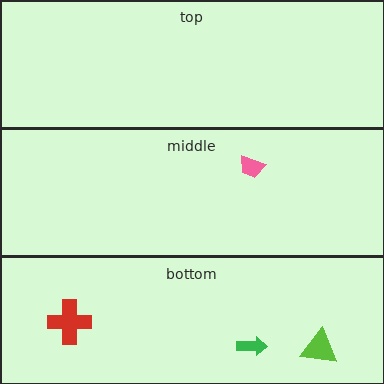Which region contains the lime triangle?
The bottom region.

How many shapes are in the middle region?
1.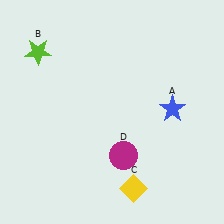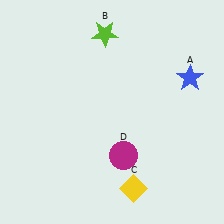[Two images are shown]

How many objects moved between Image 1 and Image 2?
2 objects moved between the two images.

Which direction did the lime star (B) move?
The lime star (B) moved right.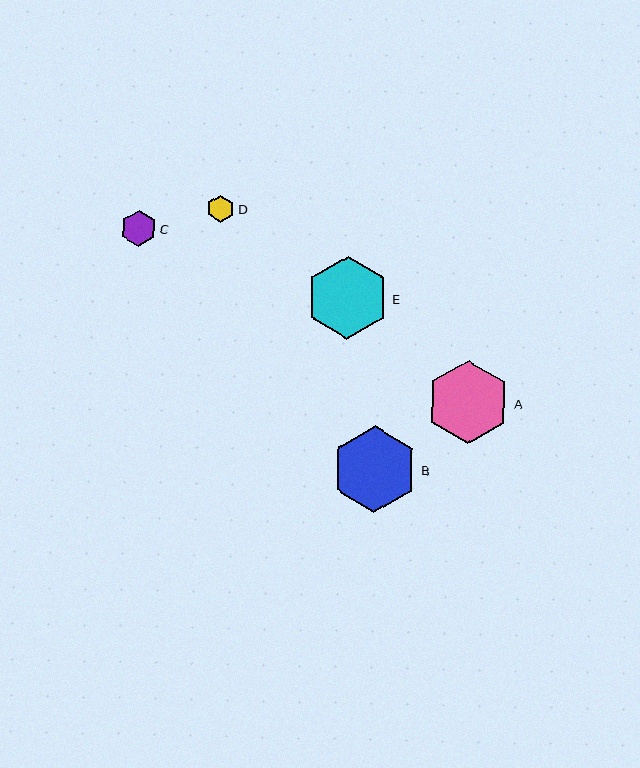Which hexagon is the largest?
Hexagon B is the largest with a size of approximately 86 pixels.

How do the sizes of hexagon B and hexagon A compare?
Hexagon B and hexagon A are approximately the same size.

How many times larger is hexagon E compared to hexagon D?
Hexagon E is approximately 3.0 times the size of hexagon D.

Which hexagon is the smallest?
Hexagon D is the smallest with a size of approximately 28 pixels.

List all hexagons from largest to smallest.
From largest to smallest: B, A, E, C, D.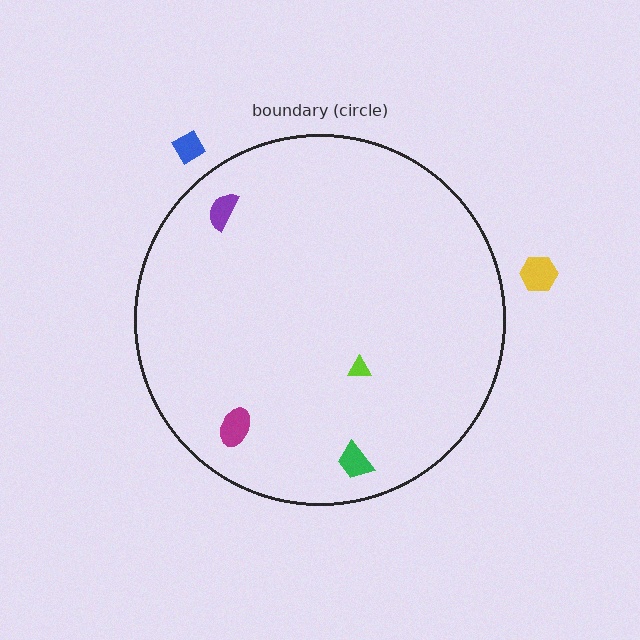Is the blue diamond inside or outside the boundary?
Outside.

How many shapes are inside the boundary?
4 inside, 2 outside.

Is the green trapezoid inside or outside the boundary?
Inside.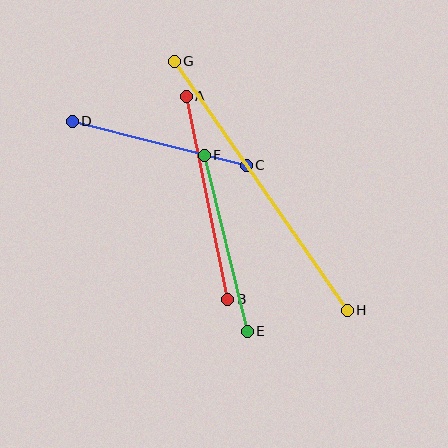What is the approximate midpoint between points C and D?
The midpoint is at approximately (159, 143) pixels.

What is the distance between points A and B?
The distance is approximately 207 pixels.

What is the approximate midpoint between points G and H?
The midpoint is at approximately (261, 186) pixels.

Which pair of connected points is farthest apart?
Points G and H are farthest apart.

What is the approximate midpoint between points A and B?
The midpoint is at approximately (207, 198) pixels.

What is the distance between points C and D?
The distance is approximately 179 pixels.